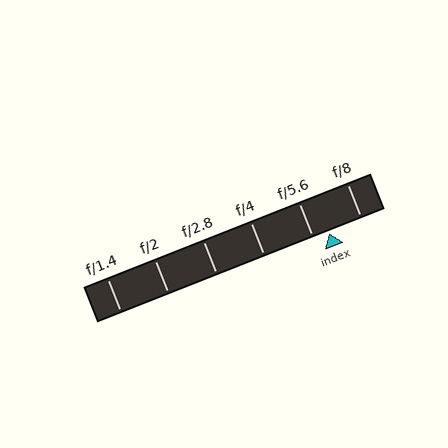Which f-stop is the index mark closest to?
The index mark is closest to f/5.6.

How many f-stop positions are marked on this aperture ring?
There are 6 f-stop positions marked.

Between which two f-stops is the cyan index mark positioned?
The index mark is between f/5.6 and f/8.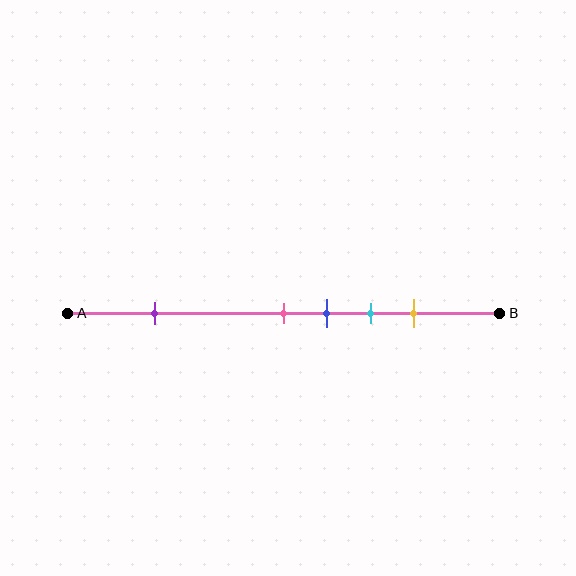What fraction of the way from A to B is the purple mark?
The purple mark is approximately 20% (0.2) of the way from A to B.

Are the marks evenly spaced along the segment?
No, the marks are not evenly spaced.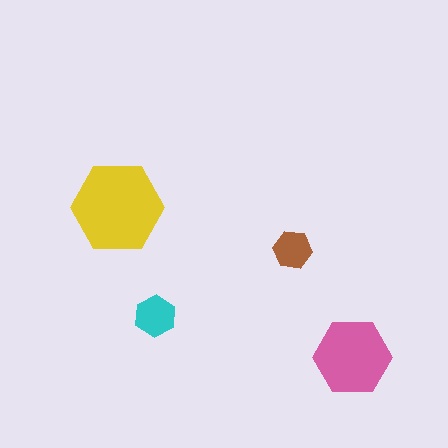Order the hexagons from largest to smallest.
the yellow one, the pink one, the cyan one, the brown one.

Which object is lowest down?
The pink hexagon is bottommost.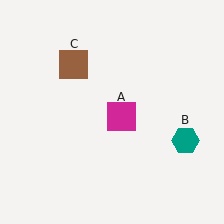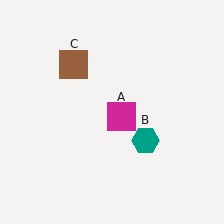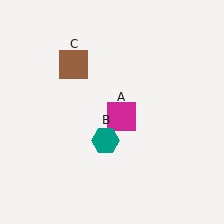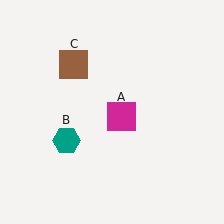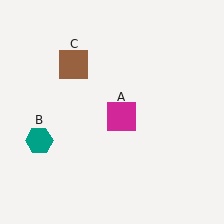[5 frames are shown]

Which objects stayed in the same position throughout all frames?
Magenta square (object A) and brown square (object C) remained stationary.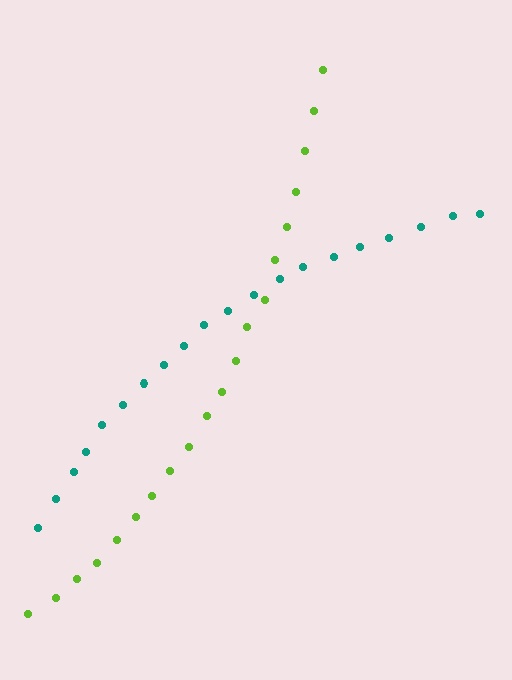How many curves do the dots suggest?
There are 2 distinct paths.